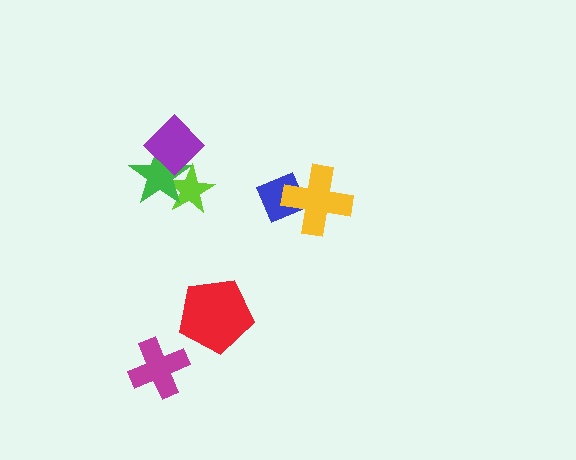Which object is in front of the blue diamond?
The yellow cross is in front of the blue diamond.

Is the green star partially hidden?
Yes, it is partially covered by another shape.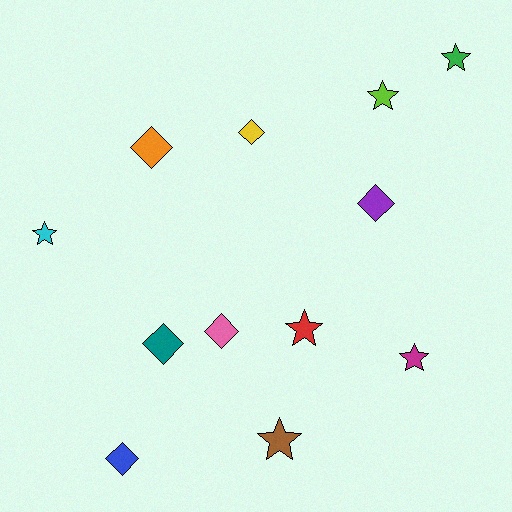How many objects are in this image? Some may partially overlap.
There are 12 objects.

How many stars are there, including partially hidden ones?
There are 6 stars.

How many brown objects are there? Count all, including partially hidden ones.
There is 1 brown object.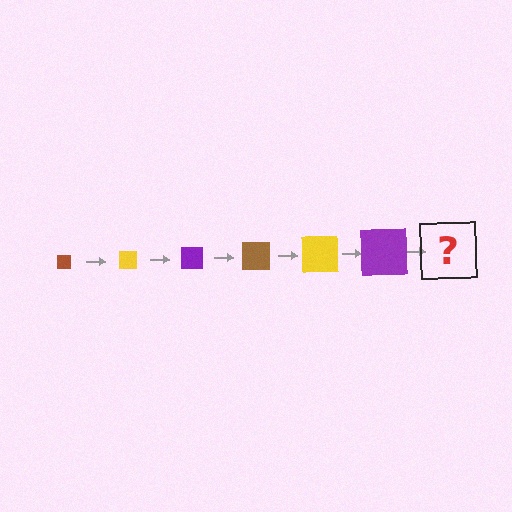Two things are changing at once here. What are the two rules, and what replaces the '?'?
The two rules are that the square grows larger each step and the color cycles through brown, yellow, and purple. The '?' should be a brown square, larger than the previous one.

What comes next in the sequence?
The next element should be a brown square, larger than the previous one.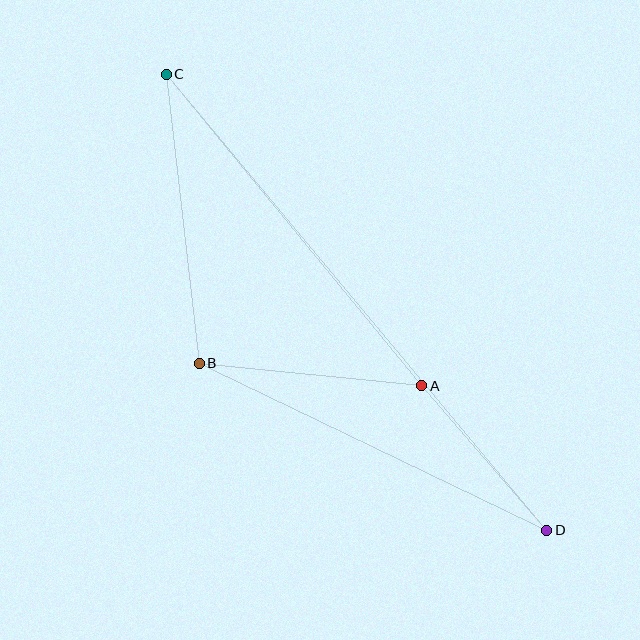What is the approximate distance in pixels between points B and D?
The distance between B and D is approximately 385 pixels.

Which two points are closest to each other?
Points A and D are closest to each other.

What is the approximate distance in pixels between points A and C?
The distance between A and C is approximately 403 pixels.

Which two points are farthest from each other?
Points C and D are farthest from each other.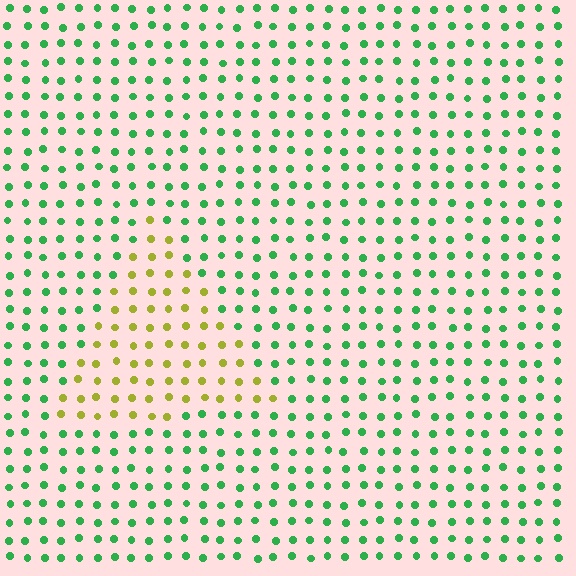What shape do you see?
I see a triangle.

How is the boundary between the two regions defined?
The boundary is defined purely by a slight shift in hue (about 66 degrees). Spacing, size, and orientation are identical on both sides.